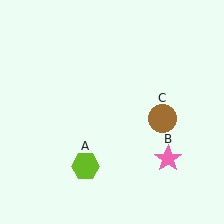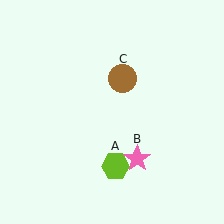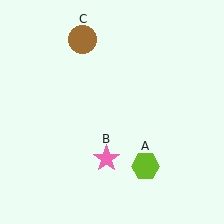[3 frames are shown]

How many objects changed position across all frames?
3 objects changed position: lime hexagon (object A), pink star (object B), brown circle (object C).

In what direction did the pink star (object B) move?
The pink star (object B) moved left.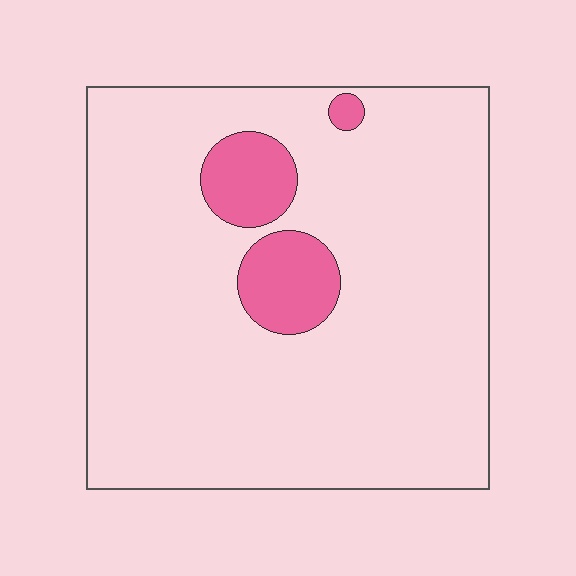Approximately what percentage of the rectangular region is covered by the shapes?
Approximately 10%.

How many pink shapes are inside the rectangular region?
3.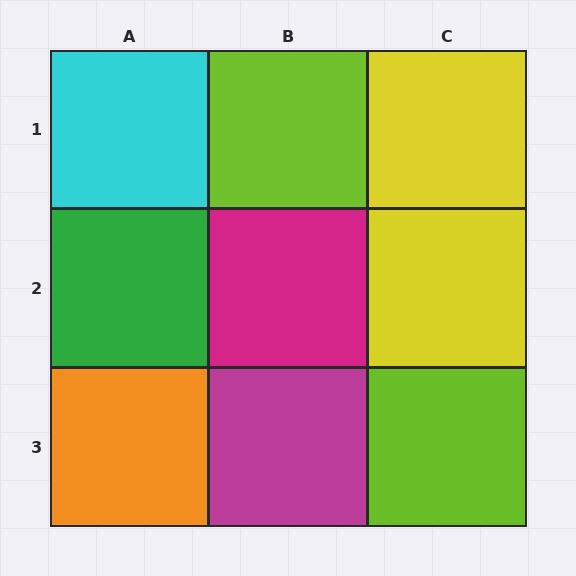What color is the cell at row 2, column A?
Green.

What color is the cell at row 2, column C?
Yellow.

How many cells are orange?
1 cell is orange.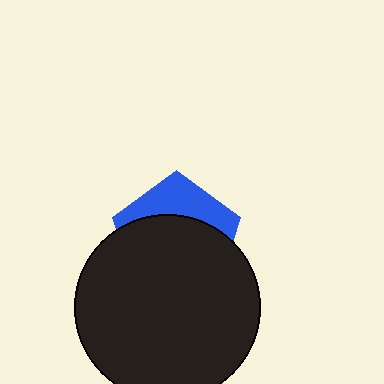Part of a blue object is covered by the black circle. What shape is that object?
It is a pentagon.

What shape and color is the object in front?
The object in front is a black circle.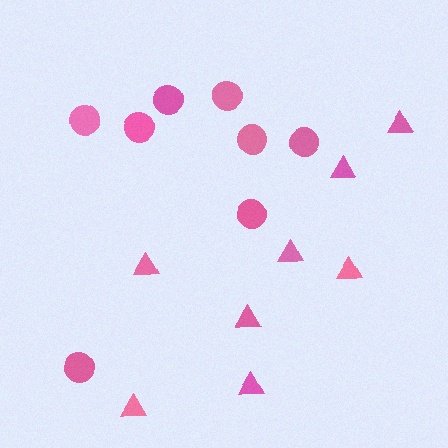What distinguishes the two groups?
There are 2 groups: one group of triangles (8) and one group of circles (8).